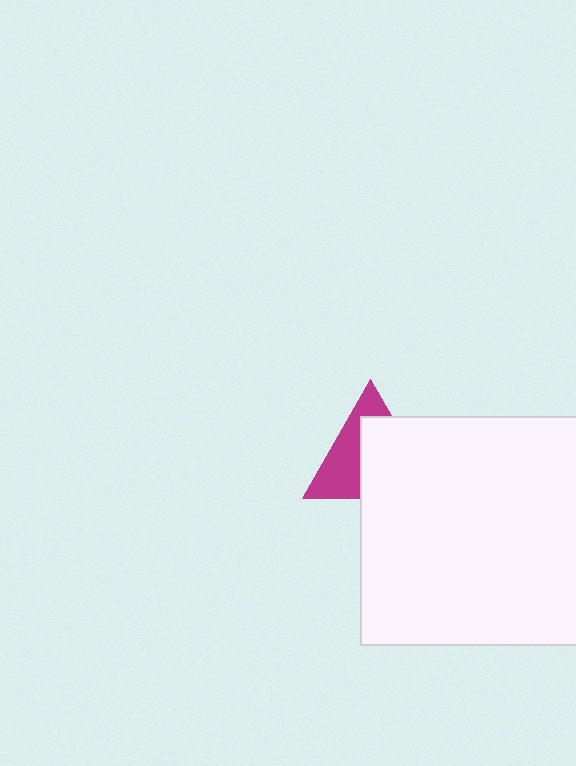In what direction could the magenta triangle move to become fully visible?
The magenta triangle could move toward the upper-left. That would shift it out from behind the white square entirely.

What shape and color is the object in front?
The object in front is a white square.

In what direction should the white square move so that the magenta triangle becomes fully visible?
The white square should move toward the lower-right. That is the shortest direction to clear the overlap and leave the magenta triangle fully visible.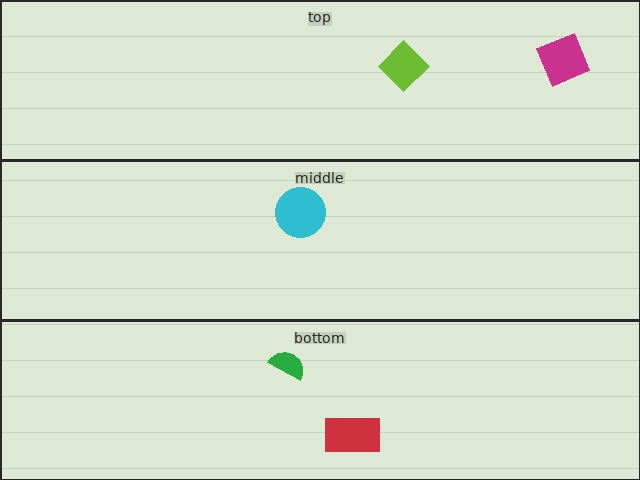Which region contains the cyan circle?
The middle region.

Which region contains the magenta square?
The top region.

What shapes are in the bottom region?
The red rectangle, the green semicircle.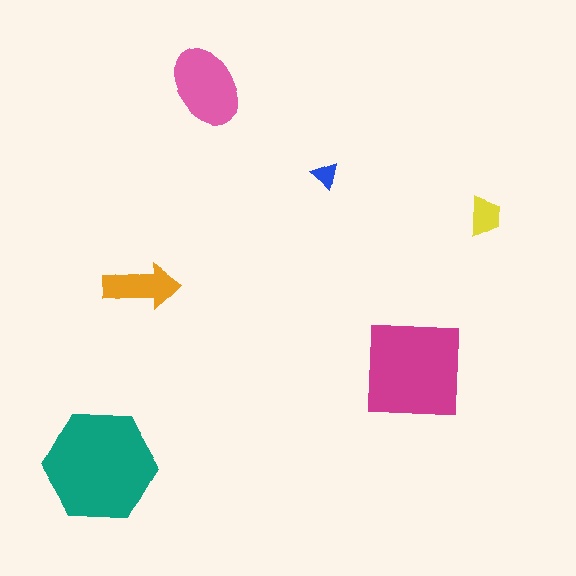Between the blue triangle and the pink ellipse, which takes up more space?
The pink ellipse.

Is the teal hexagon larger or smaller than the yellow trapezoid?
Larger.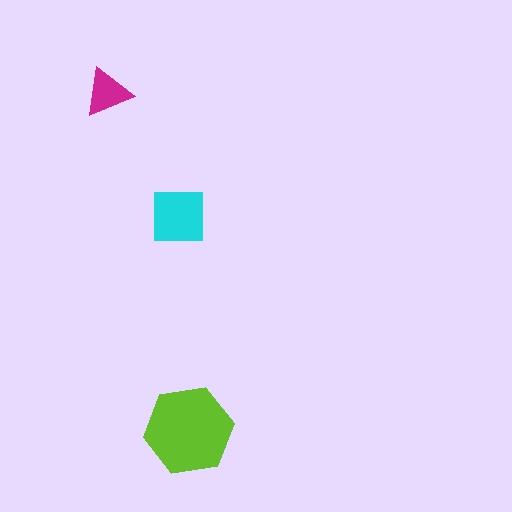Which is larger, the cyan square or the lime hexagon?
The lime hexagon.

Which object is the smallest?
The magenta triangle.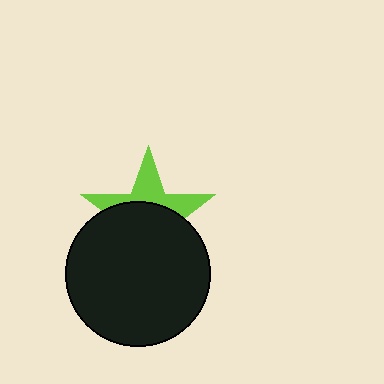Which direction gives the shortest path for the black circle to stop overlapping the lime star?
Moving down gives the shortest separation.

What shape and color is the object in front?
The object in front is a black circle.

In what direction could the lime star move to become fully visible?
The lime star could move up. That would shift it out from behind the black circle entirely.